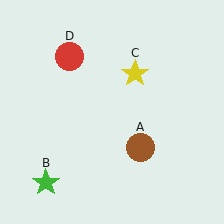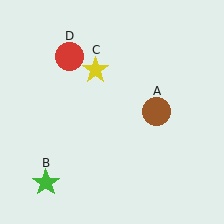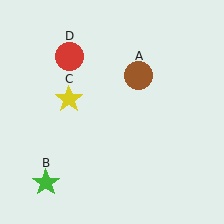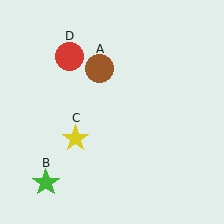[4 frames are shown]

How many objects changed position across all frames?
2 objects changed position: brown circle (object A), yellow star (object C).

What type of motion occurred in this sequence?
The brown circle (object A), yellow star (object C) rotated counterclockwise around the center of the scene.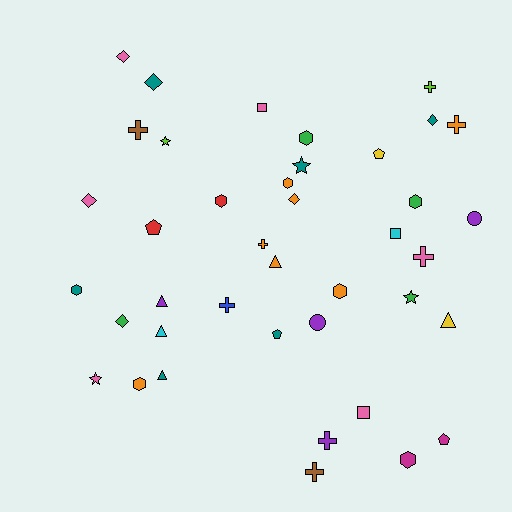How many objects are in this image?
There are 40 objects.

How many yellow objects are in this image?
There are 2 yellow objects.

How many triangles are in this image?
There are 5 triangles.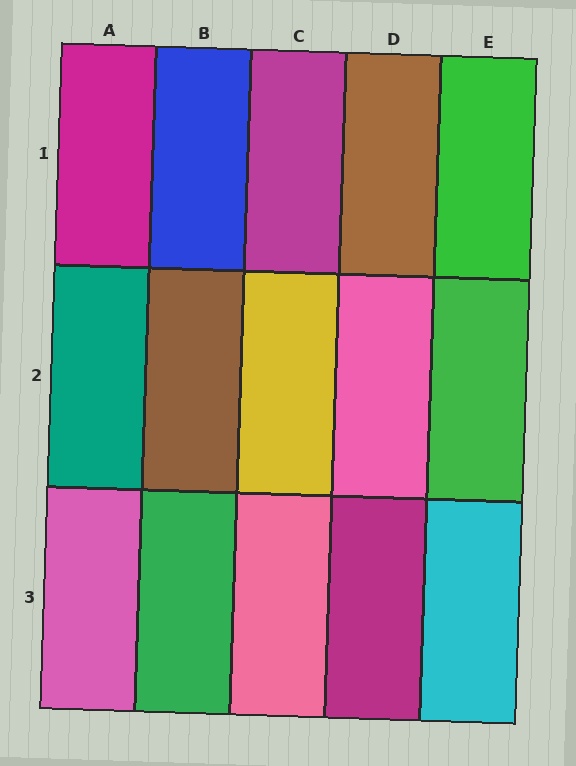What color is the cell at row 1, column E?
Green.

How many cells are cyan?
1 cell is cyan.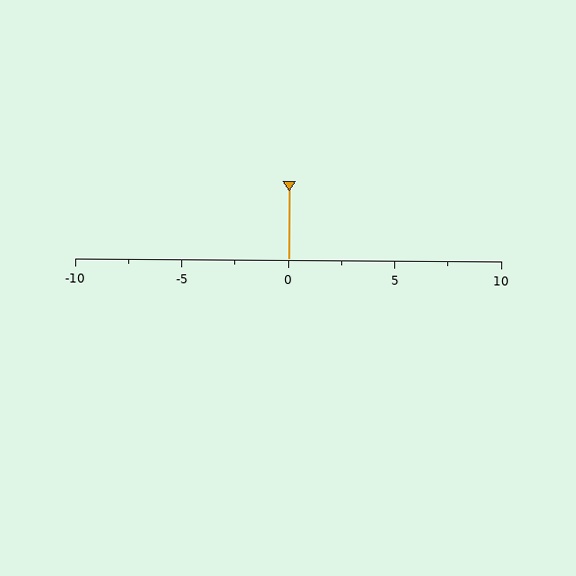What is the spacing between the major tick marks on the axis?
The major ticks are spaced 5 apart.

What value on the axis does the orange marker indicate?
The marker indicates approximately 0.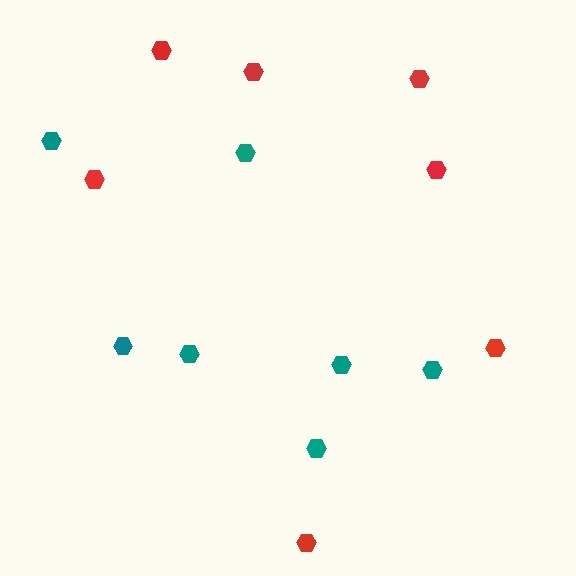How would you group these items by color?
There are 2 groups: one group of teal hexagons (7) and one group of red hexagons (7).